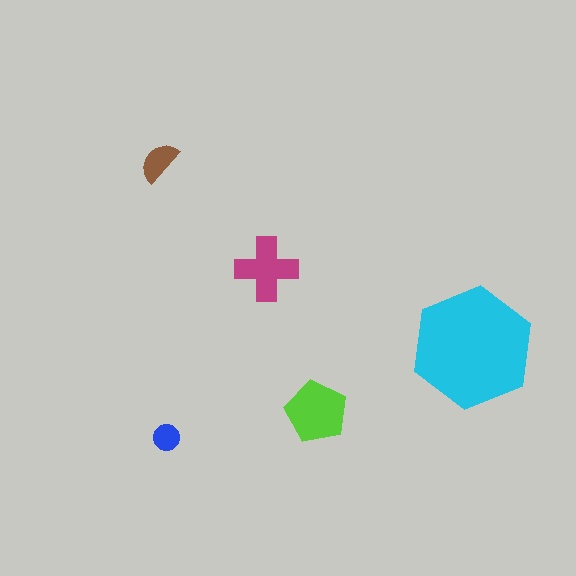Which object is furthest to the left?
The brown semicircle is leftmost.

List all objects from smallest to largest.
The blue circle, the brown semicircle, the magenta cross, the lime pentagon, the cyan hexagon.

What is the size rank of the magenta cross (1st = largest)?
3rd.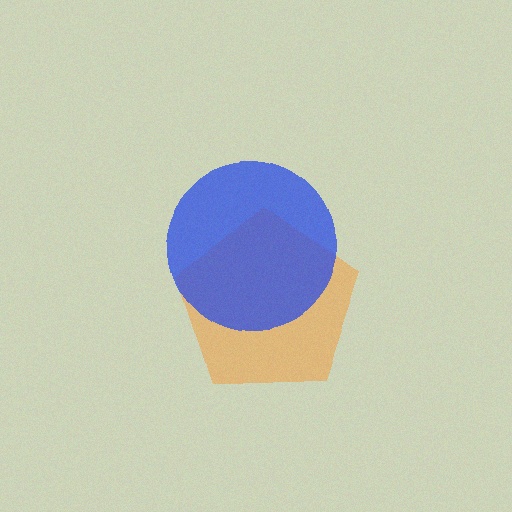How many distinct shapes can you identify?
There are 2 distinct shapes: an orange pentagon, a blue circle.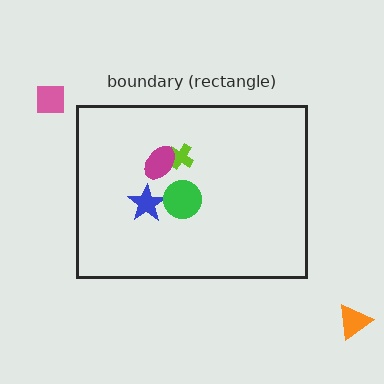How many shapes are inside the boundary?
4 inside, 2 outside.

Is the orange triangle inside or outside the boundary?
Outside.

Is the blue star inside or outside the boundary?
Inside.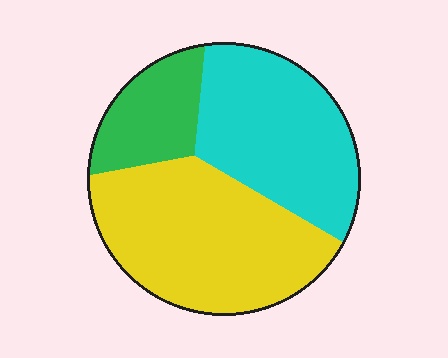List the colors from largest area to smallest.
From largest to smallest: yellow, cyan, green.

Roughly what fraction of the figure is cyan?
Cyan takes up between a quarter and a half of the figure.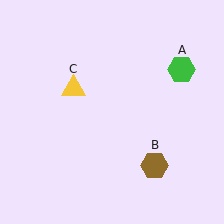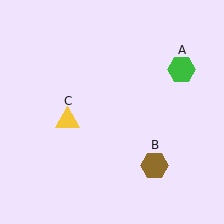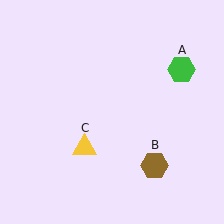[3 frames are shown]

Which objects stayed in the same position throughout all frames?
Green hexagon (object A) and brown hexagon (object B) remained stationary.